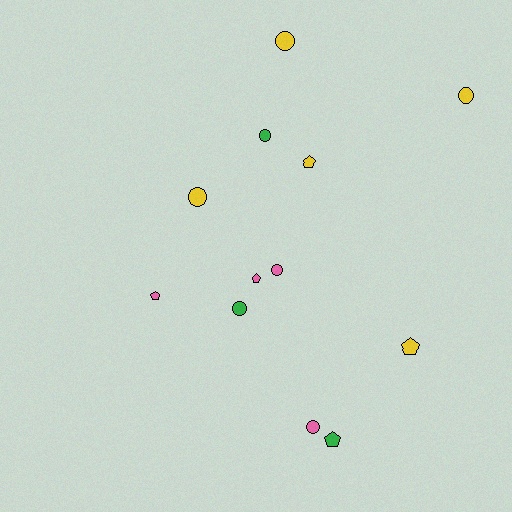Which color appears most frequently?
Yellow, with 5 objects.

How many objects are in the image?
There are 12 objects.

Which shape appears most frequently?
Circle, with 7 objects.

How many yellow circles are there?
There are 3 yellow circles.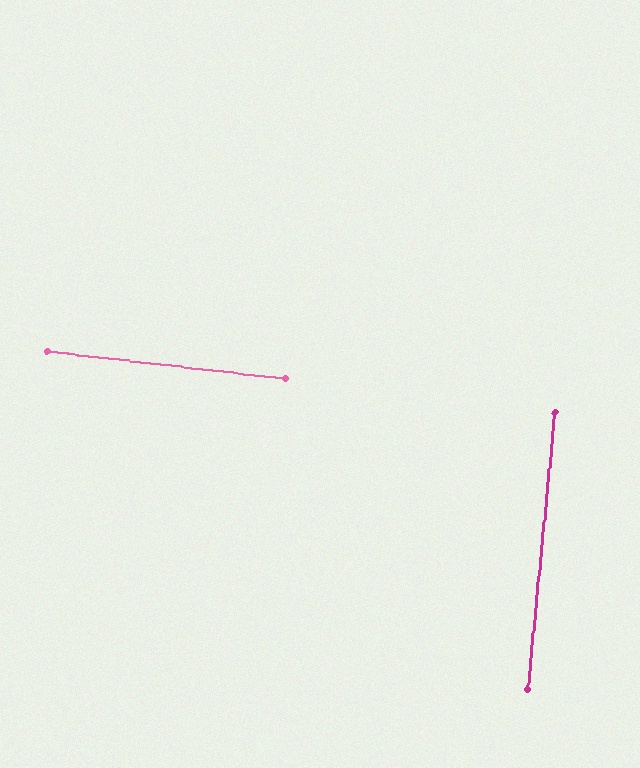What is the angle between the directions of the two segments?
Approximately 89 degrees.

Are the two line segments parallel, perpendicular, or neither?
Perpendicular — they meet at approximately 89°.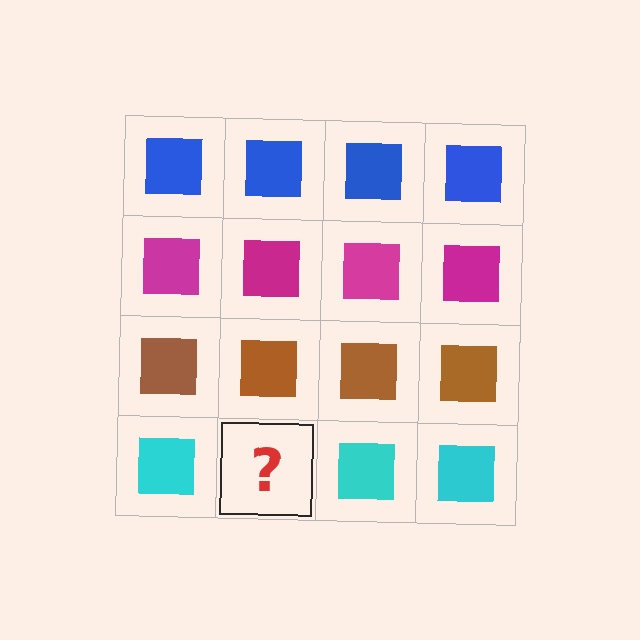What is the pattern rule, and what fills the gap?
The rule is that each row has a consistent color. The gap should be filled with a cyan square.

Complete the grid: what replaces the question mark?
The question mark should be replaced with a cyan square.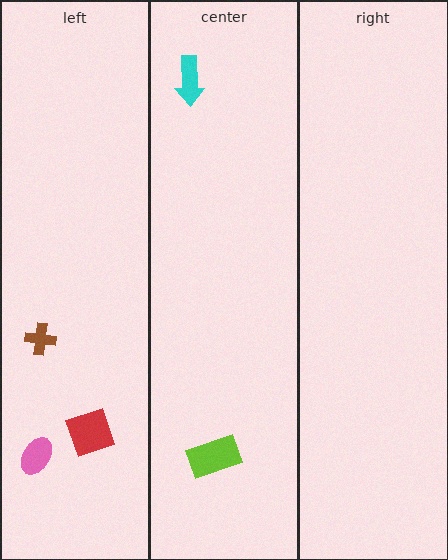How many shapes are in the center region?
2.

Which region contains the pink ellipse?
The left region.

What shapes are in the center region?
The cyan arrow, the lime rectangle.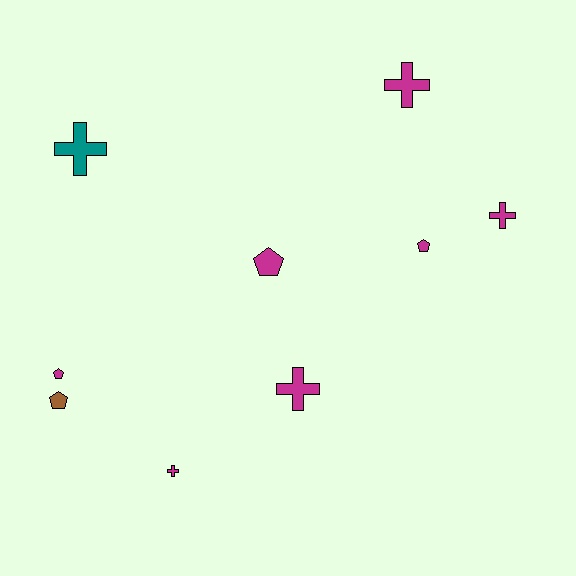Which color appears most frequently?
Magenta, with 7 objects.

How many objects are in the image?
There are 9 objects.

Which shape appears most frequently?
Cross, with 5 objects.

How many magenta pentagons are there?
There are 3 magenta pentagons.